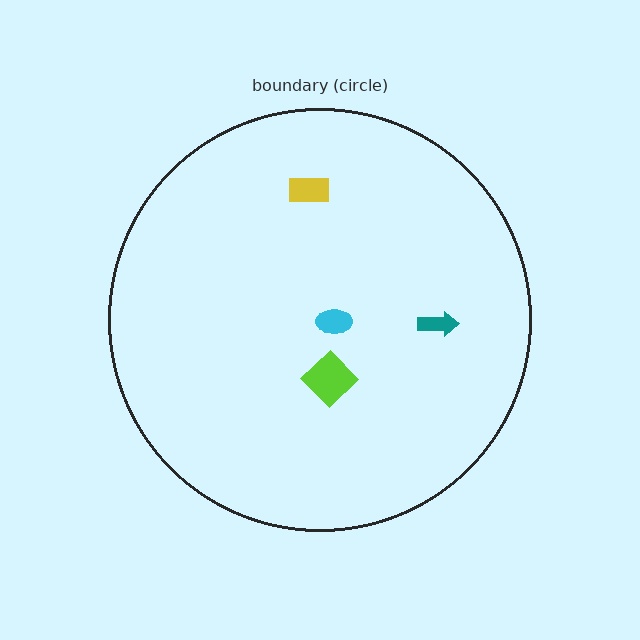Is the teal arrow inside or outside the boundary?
Inside.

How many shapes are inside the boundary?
4 inside, 0 outside.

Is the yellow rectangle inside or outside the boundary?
Inside.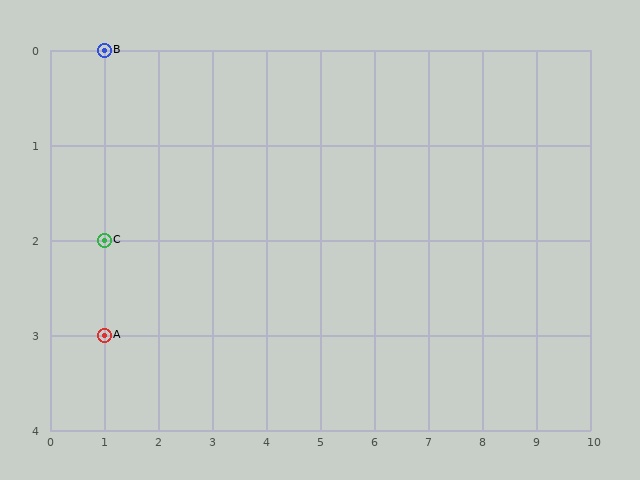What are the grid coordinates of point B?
Point B is at grid coordinates (1, 0).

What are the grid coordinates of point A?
Point A is at grid coordinates (1, 3).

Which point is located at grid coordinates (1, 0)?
Point B is at (1, 0).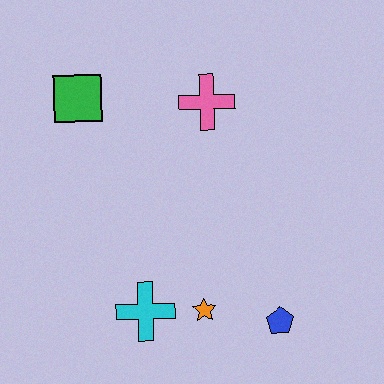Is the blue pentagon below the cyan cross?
Yes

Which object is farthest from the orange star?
The green square is farthest from the orange star.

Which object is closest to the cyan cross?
The orange star is closest to the cyan cross.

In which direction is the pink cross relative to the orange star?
The pink cross is above the orange star.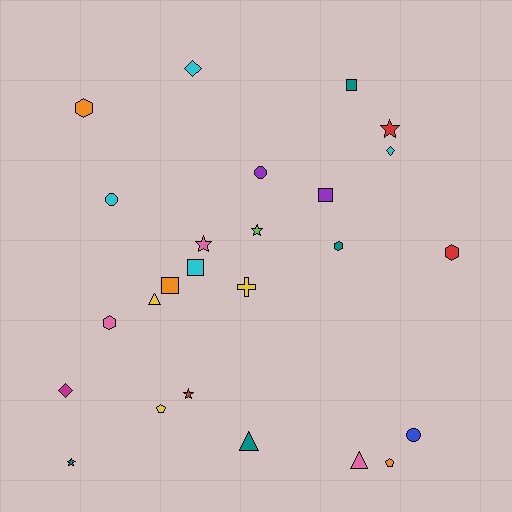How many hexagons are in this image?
There are 4 hexagons.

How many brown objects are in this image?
There are no brown objects.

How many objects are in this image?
There are 25 objects.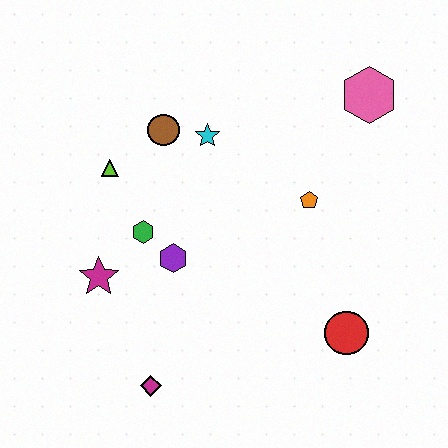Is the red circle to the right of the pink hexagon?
No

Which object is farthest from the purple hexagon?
The pink hexagon is farthest from the purple hexagon.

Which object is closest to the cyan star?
The brown circle is closest to the cyan star.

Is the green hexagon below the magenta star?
No